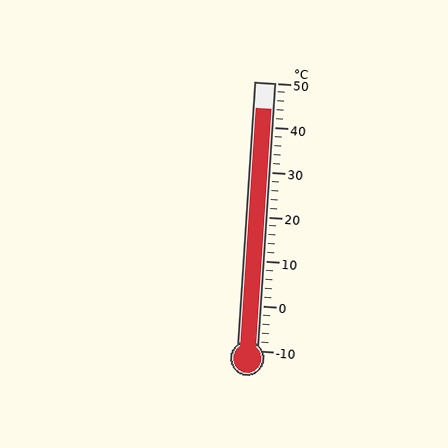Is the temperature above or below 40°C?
The temperature is above 40°C.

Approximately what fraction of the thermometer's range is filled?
The thermometer is filled to approximately 90% of its range.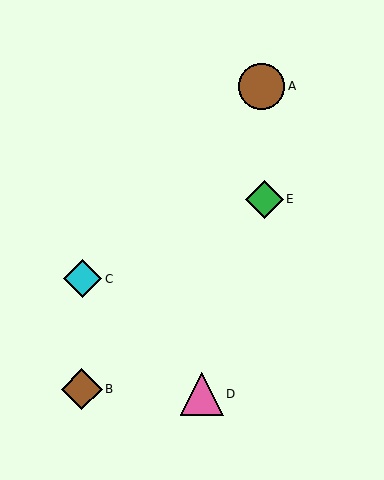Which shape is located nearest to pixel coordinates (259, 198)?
The green diamond (labeled E) at (264, 199) is nearest to that location.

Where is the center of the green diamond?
The center of the green diamond is at (264, 199).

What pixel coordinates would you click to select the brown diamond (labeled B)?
Click at (82, 389) to select the brown diamond B.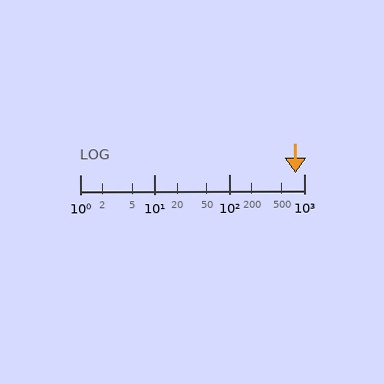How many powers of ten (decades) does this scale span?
The scale spans 3 decades, from 1 to 1000.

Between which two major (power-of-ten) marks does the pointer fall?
The pointer is between 100 and 1000.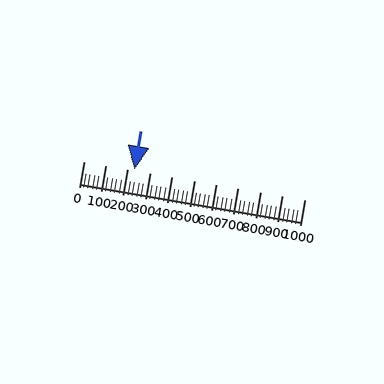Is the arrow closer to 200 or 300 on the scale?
The arrow is closer to 200.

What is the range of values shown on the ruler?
The ruler shows values from 0 to 1000.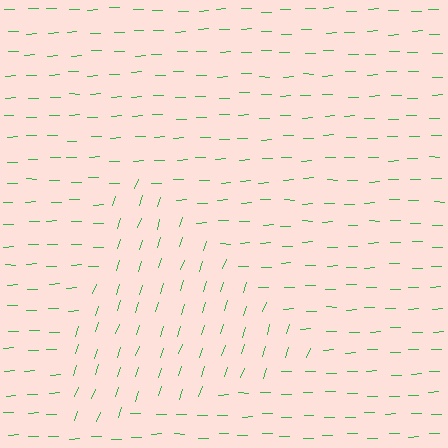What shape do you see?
I see a triangle.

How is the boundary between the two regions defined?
The boundary is defined purely by a change in line orientation (approximately 71 degrees difference). All lines are the same color and thickness.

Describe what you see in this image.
The image is filled with small green line segments. A triangle region in the image has lines oriented differently from the surrounding lines, creating a visible texture boundary.